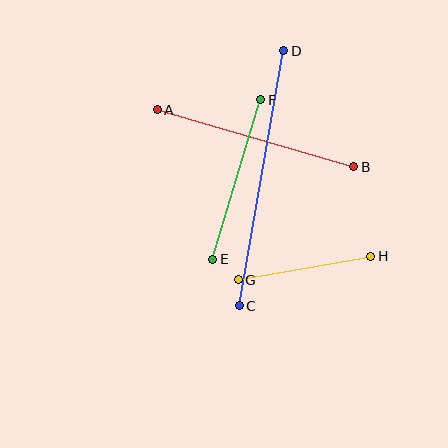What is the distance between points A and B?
The distance is approximately 204 pixels.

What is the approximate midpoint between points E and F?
The midpoint is at approximately (237, 180) pixels.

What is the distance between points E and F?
The distance is approximately 166 pixels.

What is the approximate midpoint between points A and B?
The midpoint is at approximately (256, 138) pixels.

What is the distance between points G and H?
The distance is approximately 134 pixels.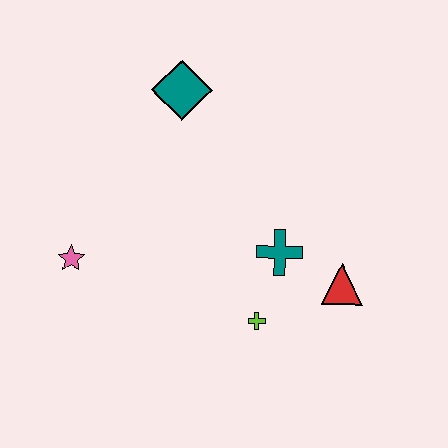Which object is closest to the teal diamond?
The teal cross is closest to the teal diamond.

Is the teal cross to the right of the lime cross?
Yes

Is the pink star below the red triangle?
No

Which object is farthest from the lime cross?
The teal diamond is farthest from the lime cross.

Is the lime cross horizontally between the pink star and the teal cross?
Yes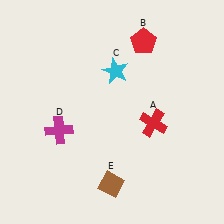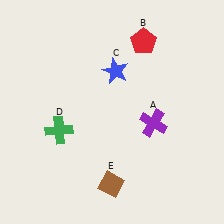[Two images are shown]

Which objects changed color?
A changed from red to purple. C changed from cyan to blue. D changed from magenta to green.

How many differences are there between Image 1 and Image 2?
There are 3 differences between the two images.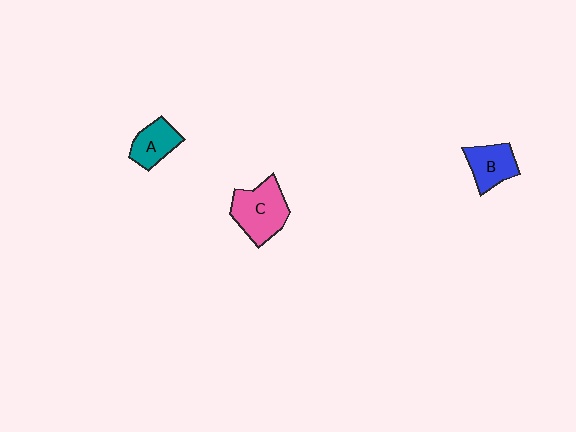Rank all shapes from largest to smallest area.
From largest to smallest: C (pink), B (blue), A (teal).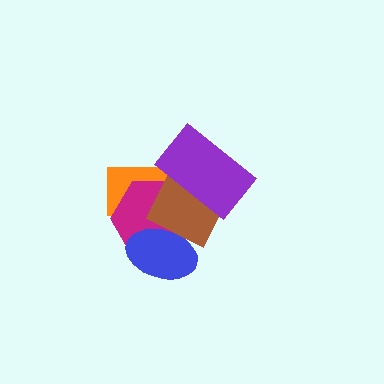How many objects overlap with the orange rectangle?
4 objects overlap with the orange rectangle.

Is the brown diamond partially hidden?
Yes, it is partially covered by another shape.